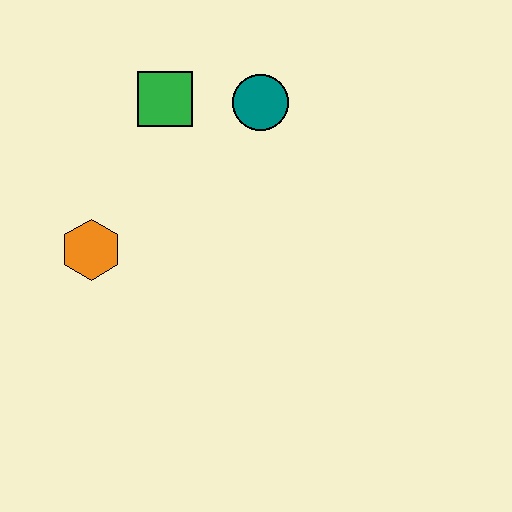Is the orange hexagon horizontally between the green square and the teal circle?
No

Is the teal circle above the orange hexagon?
Yes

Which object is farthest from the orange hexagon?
The teal circle is farthest from the orange hexagon.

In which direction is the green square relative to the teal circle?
The green square is to the left of the teal circle.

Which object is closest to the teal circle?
The green square is closest to the teal circle.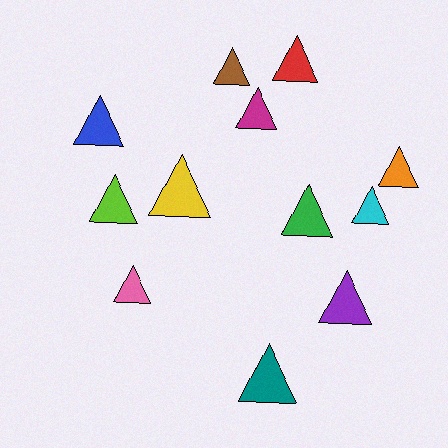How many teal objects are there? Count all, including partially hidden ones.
There is 1 teal object.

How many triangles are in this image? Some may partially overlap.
There are 12 triangles.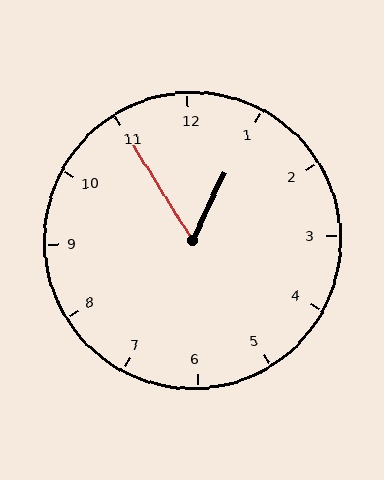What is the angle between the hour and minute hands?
Approximately 58 degrees.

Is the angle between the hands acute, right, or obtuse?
It is acute.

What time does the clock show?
12:55.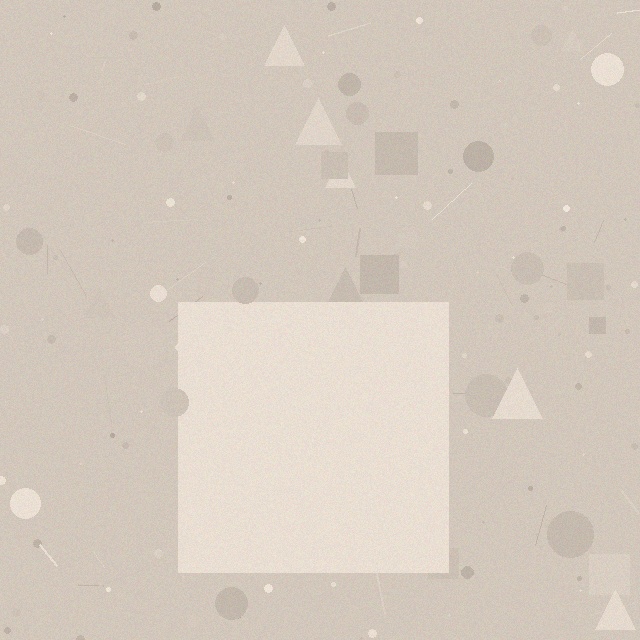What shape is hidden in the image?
A square is hidden in the image.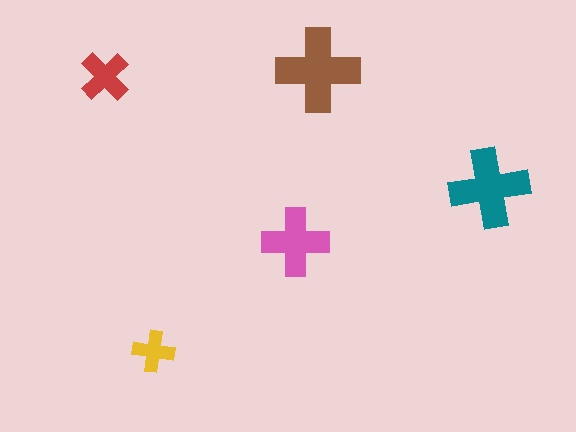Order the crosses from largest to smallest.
the brown one, the teal one, the pink one, the red one, the yellow one.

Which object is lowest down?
The yellow cross is bottommost.